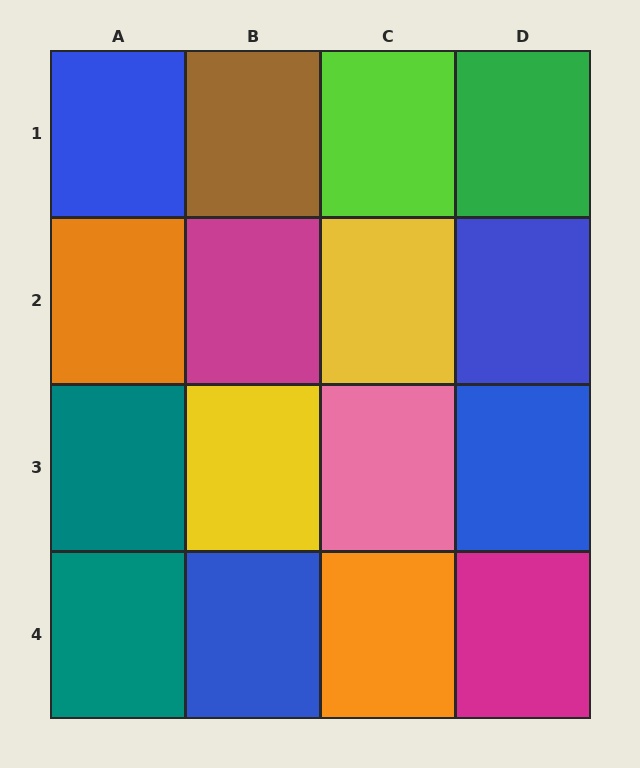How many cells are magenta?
2 cells are magenta.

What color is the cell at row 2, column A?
Orange.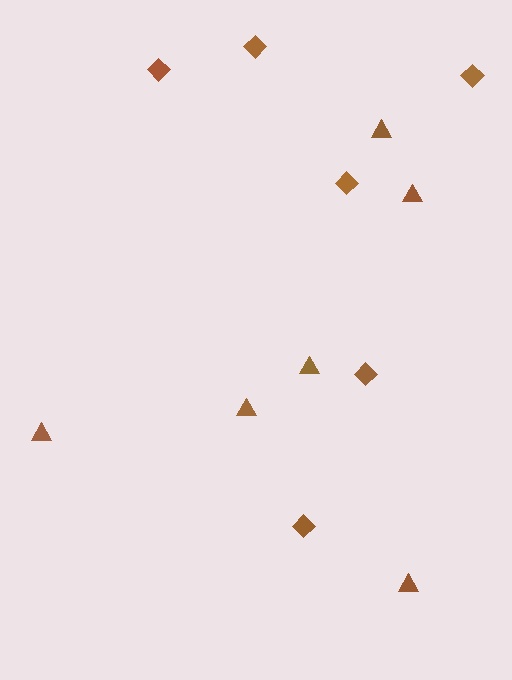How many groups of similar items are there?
There are 2 groups: one group of diamonds (6) and one group of triangles (6).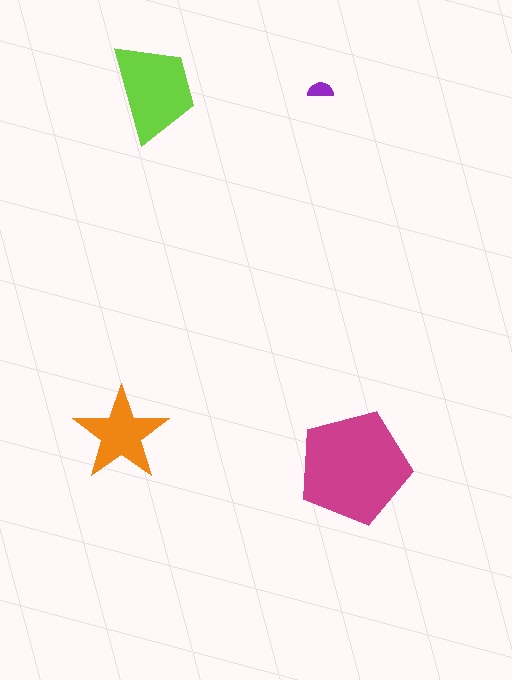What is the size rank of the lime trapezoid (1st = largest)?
2nd.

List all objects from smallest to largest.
The purple semicircle, the orange star, the lime trapezoid, the magenta pentagon.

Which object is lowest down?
The magenta pentagon is bottommost.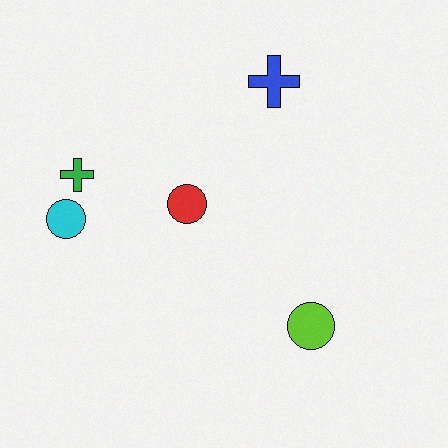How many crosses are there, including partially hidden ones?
There are 2 crosses.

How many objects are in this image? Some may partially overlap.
There are 5 objects.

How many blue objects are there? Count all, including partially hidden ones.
There is 1 blue object.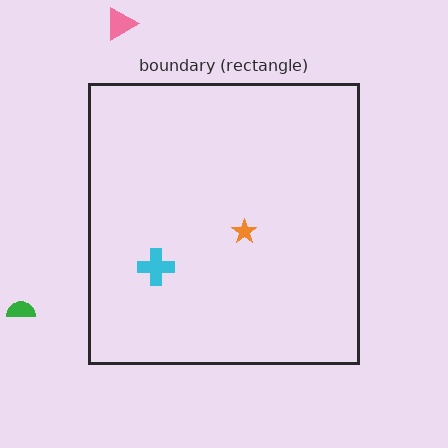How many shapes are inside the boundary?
2 inside, 2 outside.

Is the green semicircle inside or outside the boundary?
Outside.